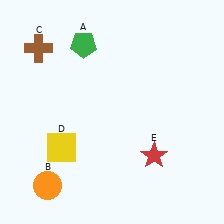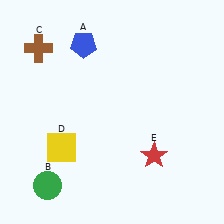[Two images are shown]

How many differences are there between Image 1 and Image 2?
There are 2 differences between the two images.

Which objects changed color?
A changed from green to blue. B changed from orange to green.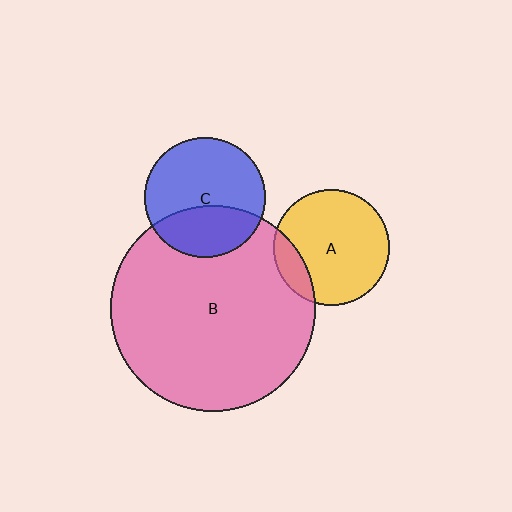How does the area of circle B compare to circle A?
Approximately 3.2 times.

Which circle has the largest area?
Circle B (pink).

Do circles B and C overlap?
Yes.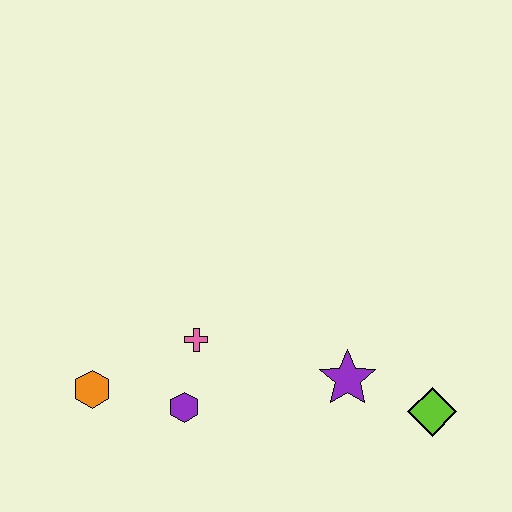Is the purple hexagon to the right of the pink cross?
No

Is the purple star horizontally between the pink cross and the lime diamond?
Yes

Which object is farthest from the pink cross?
The lime diamond is farthest from the pink cross.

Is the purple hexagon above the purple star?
No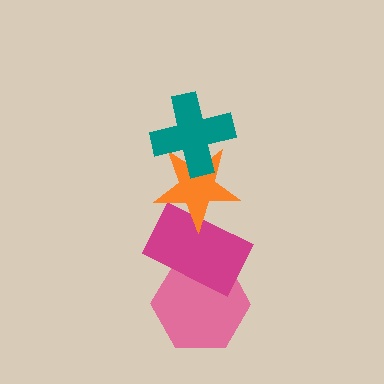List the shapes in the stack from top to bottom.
From top to bottom: the teal cross, the orange star, the magenta rectangle, the pink hexagon.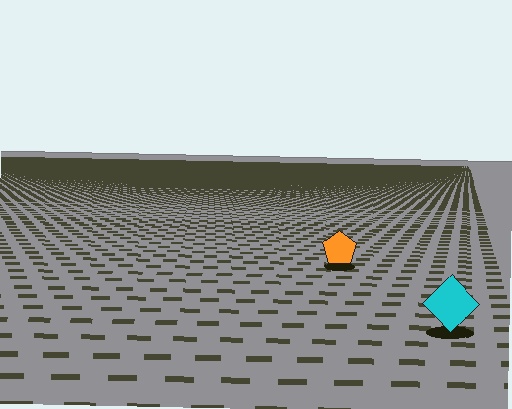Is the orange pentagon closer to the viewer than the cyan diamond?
No. The cyan diamond is closer — you can tell from the texture gradient: the ground texture is coarser near it.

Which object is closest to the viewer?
The cyan diamond is closest. The texture marks near it are larger and more spread out.